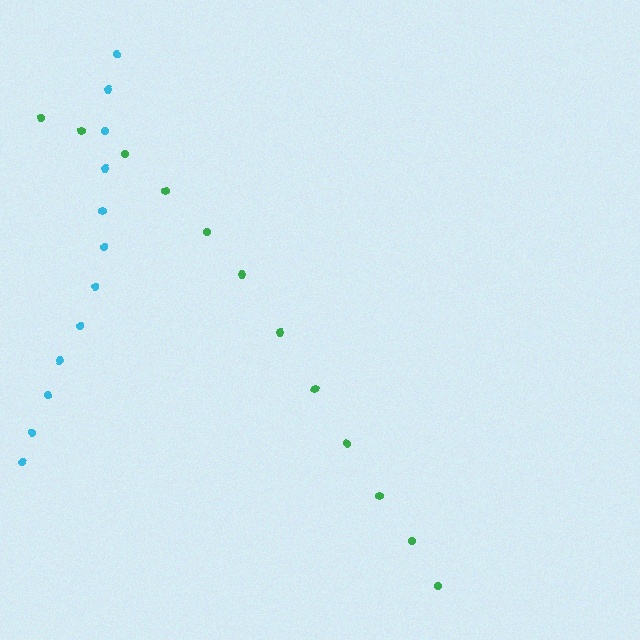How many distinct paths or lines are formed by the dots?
There are 2 distinct paths.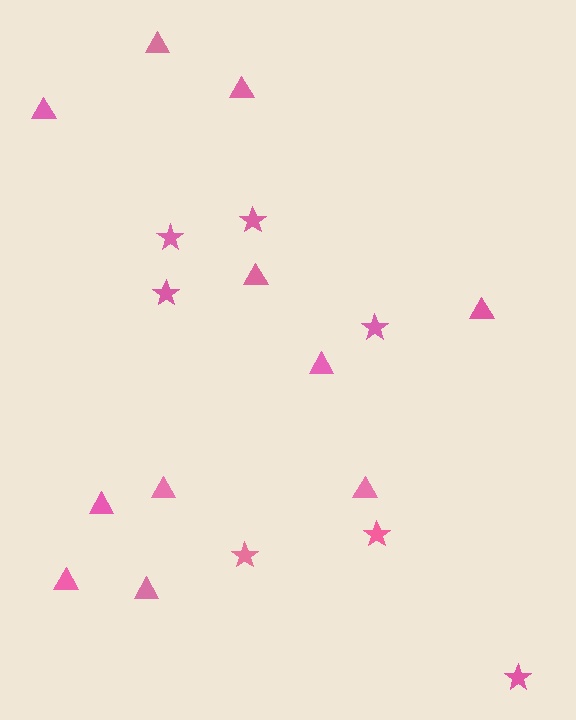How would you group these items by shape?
There are 2 groups: one group of triangles (11) and one group of stars (7).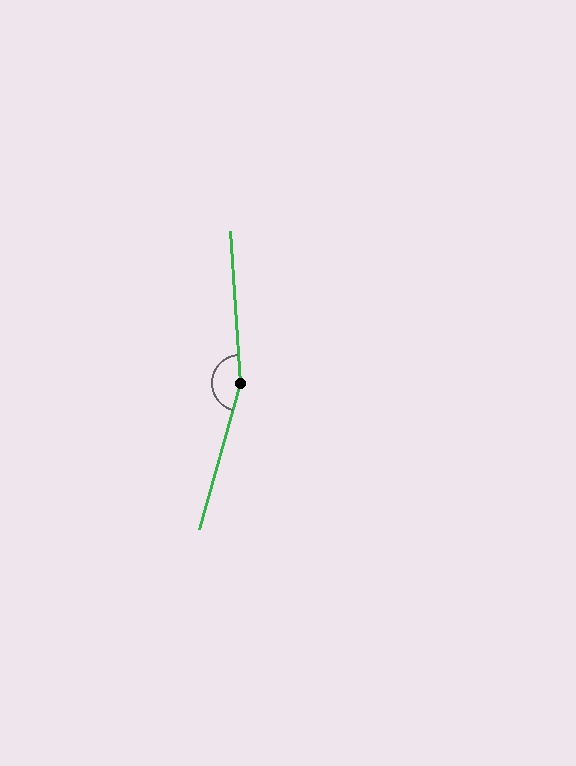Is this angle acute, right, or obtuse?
It is obtuse.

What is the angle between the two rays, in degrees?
Approximately 161 degrees.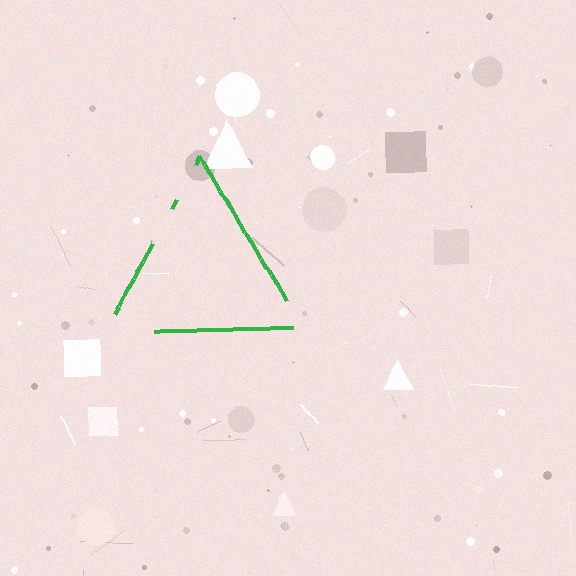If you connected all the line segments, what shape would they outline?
They would outline a triangle.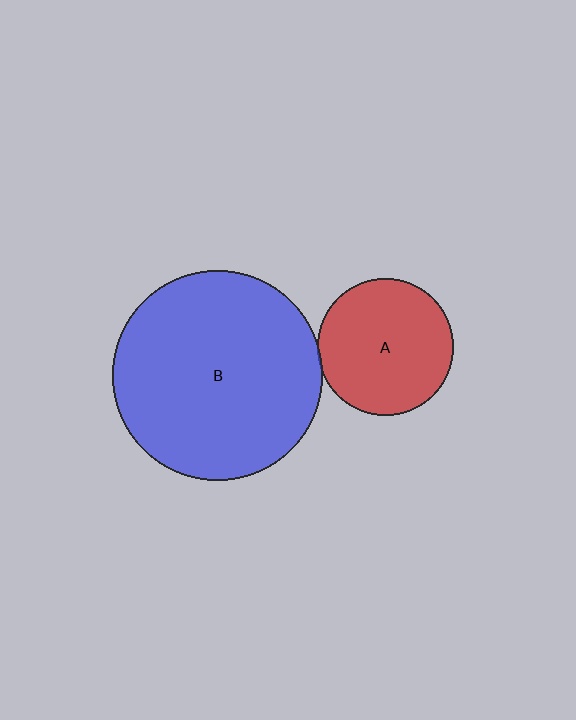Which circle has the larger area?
Circle B (blue).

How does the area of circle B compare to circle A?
Approximately 2.4 times.